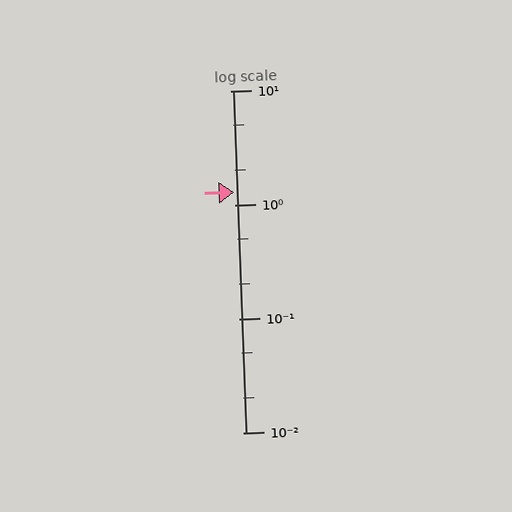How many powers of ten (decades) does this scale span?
The scale spans 3 decades, from 0.01 to 10.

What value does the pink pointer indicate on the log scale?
The pointer indicates approximately 1.3.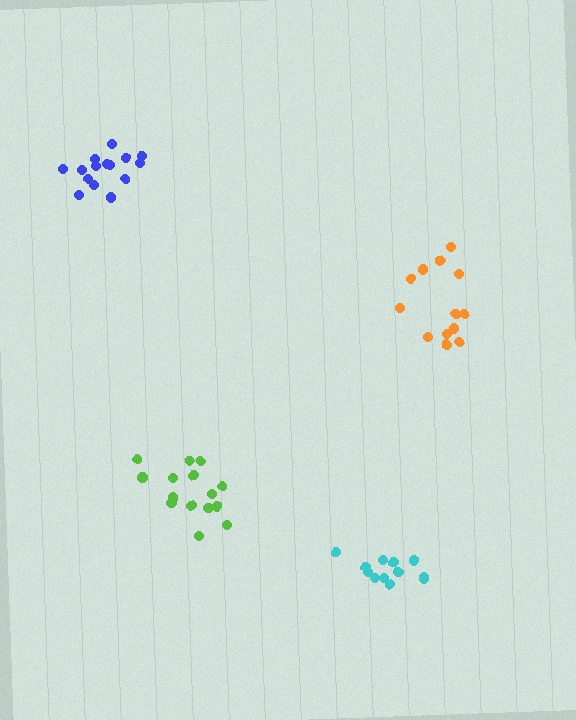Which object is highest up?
The blue cluster is topmost.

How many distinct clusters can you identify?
There are 4 distinct clusters.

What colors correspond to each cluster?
The clusters are colored: cyan, orange, lime, blue.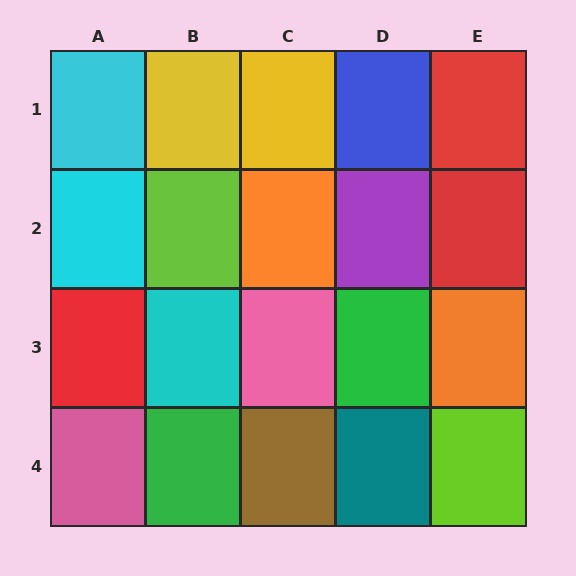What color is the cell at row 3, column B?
Cyan.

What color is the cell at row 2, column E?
Red.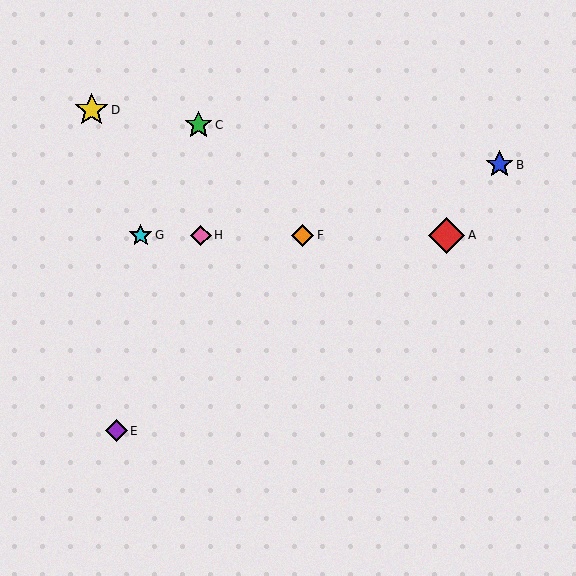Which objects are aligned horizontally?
Objects A, F, G, H are aligned horizontally.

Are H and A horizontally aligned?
Yes, both are at y≈235.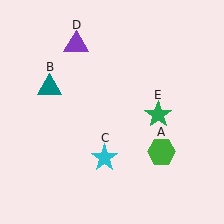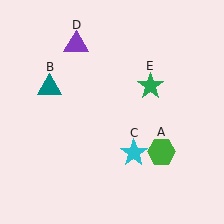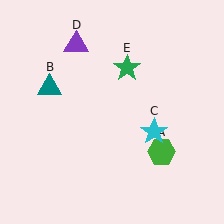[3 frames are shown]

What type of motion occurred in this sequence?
The cyan star (object C), green star (object E) rotated counterclockwise around the center of the scene.